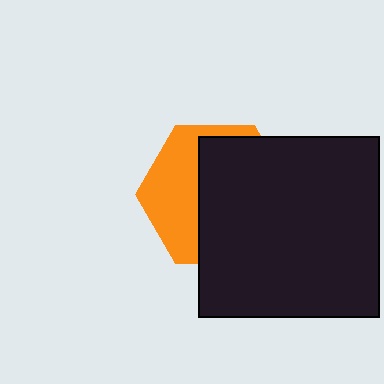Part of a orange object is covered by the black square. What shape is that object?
It is a hexagon.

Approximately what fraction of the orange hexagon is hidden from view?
Roughly 61% of the orange hexagon is hidden behind the black square.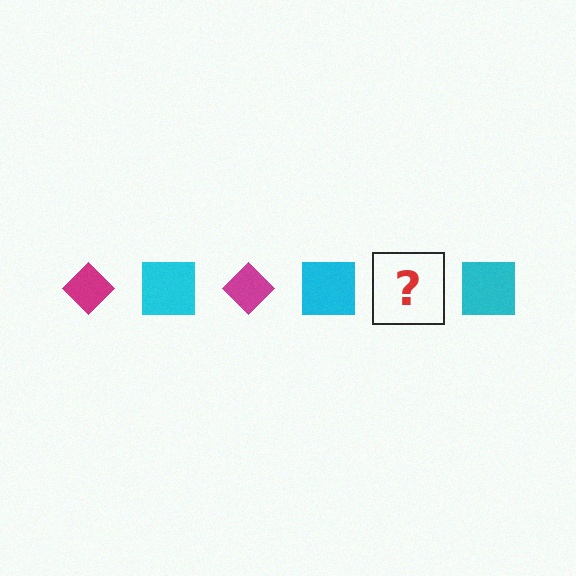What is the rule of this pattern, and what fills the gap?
The rule is that the pattern alternates between magenta diamond and cyan square. The gap should be filled with a magenta diamond.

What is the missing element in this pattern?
The missing element is a magenta diamond.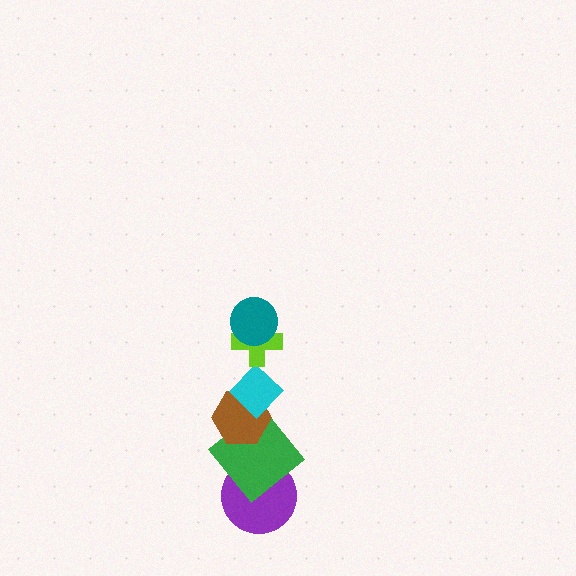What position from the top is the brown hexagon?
The brown hexagon is 4th from the top.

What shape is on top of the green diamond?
The brown hexagon is on top of the green diamond.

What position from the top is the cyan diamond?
The cyan diamond is 3rd from the top.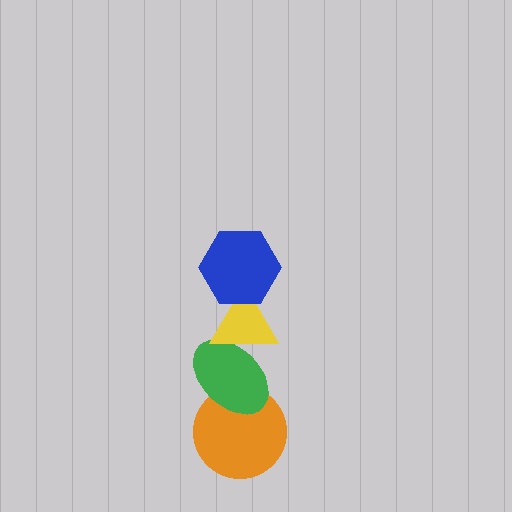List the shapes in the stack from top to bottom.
From top to bottom: the blue hexagon, the yellow triangle, the green ellipse, the orange circle.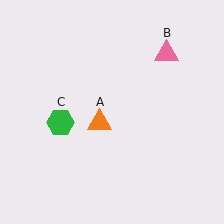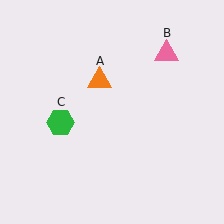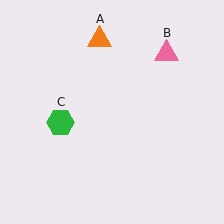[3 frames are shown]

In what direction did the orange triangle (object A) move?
The orange triangle (object A) moved up.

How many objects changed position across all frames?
1 object changed position: orange triangle (object A).